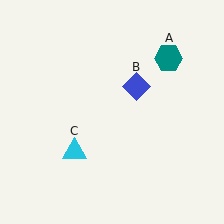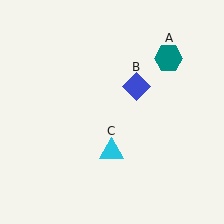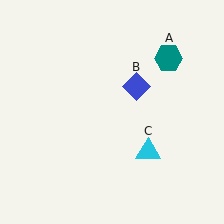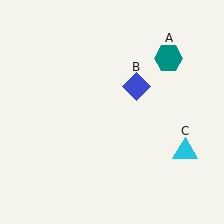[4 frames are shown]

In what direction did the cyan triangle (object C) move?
The cyan triangle (object C) moved right.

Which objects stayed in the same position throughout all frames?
Teal hexagon (object A) and blue diamond (object B) remained stationary.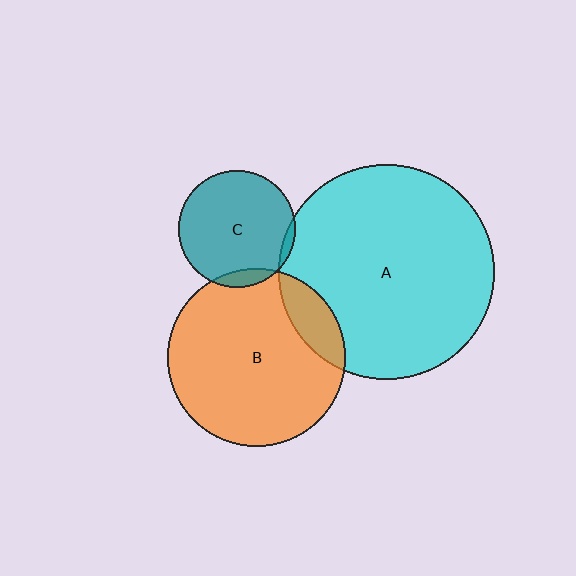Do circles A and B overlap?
Yes.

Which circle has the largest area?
Circle A (cyan).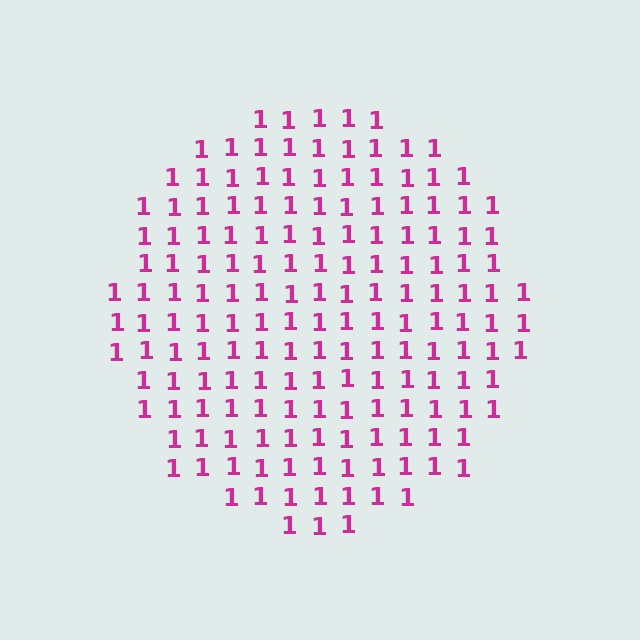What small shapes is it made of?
It is made of small digit 1's.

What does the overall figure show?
The overall figure shows a circle.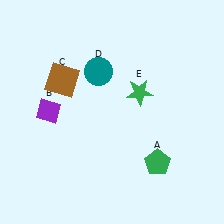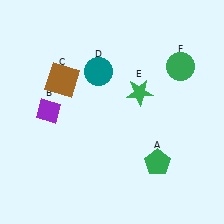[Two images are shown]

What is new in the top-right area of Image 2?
A green circle (F) was added in the top-right area of Image 2.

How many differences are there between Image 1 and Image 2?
There is 1 difference between the two images.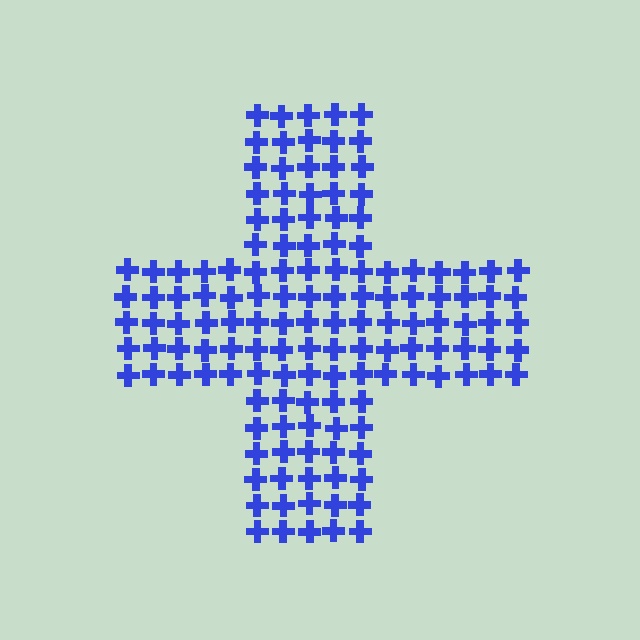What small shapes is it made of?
It is made of small crosses.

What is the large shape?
The large shape is a cross.